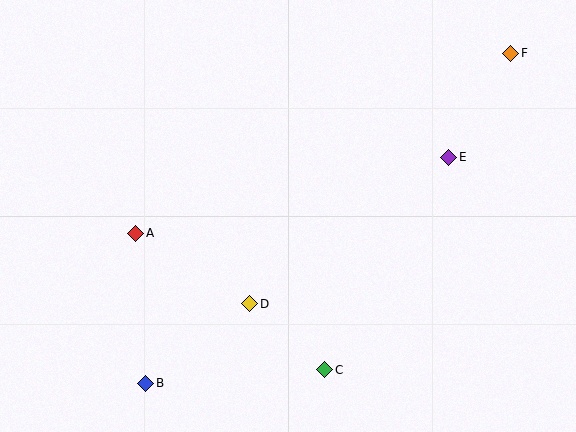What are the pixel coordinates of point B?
Point B is at (146, 383).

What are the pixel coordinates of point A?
Point A is at (136, 233).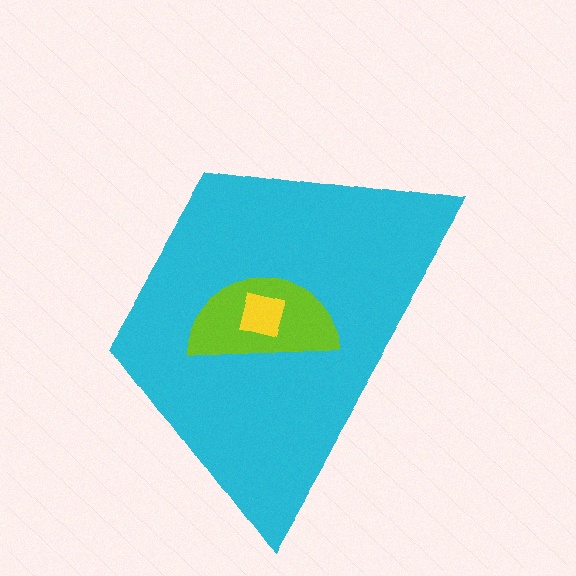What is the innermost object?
The yellow square.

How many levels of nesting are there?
3.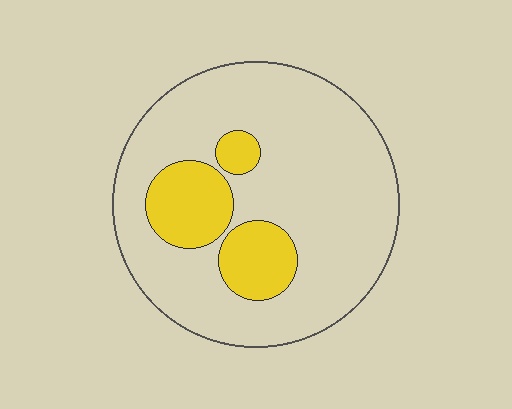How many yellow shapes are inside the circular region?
3.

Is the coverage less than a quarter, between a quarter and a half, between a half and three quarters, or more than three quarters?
Less than a quarter.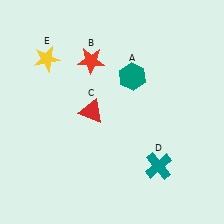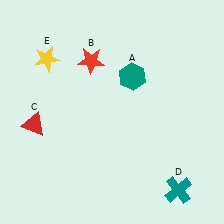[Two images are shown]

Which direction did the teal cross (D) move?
The teal cross (D) moved down.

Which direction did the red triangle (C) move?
The red triangle (C) moved left.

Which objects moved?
The objects that moved are: the red triangle (C), the teal cross (D).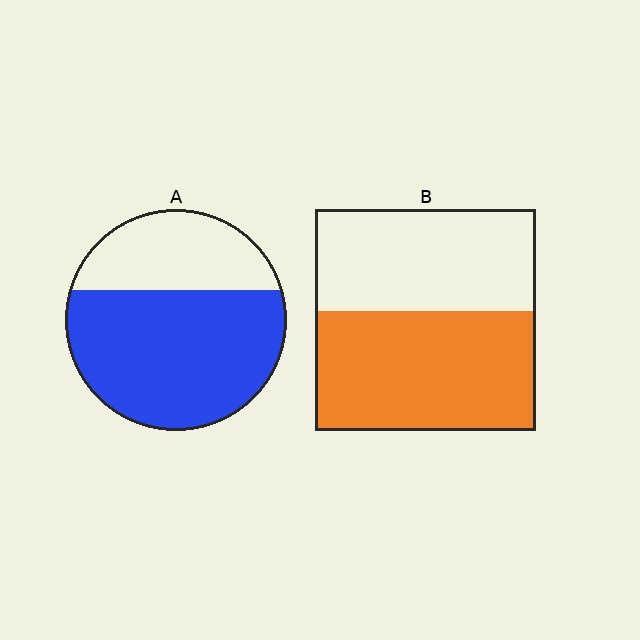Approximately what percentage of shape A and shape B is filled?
A is approximately 65% and B is approximately 55%.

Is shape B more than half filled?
Yes.